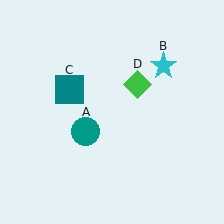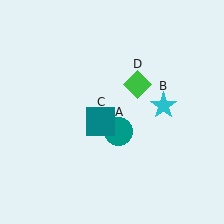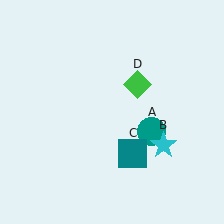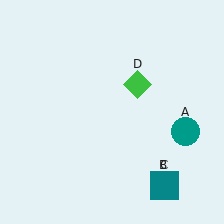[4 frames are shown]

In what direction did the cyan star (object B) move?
The cyan star (object B) moved down.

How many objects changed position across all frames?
3 objects changed position: teal circle (object A), cyan star (object B), teal square (object C).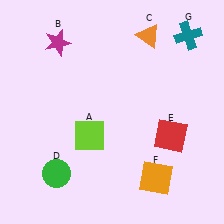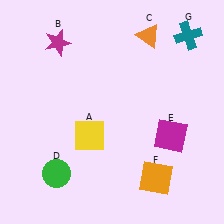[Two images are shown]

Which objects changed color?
A changed from lime to yellow. E changed from red to magenta.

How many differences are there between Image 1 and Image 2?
There are 2 differences between the two images.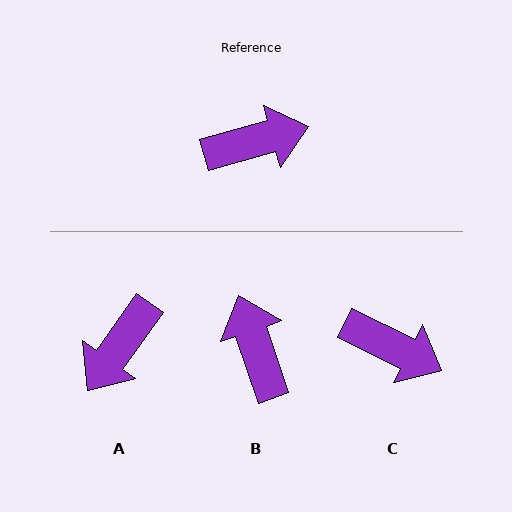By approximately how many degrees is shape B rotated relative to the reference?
Approximately 94 degrees counter-clockwise.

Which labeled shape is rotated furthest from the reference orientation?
A, about 141 degrees away.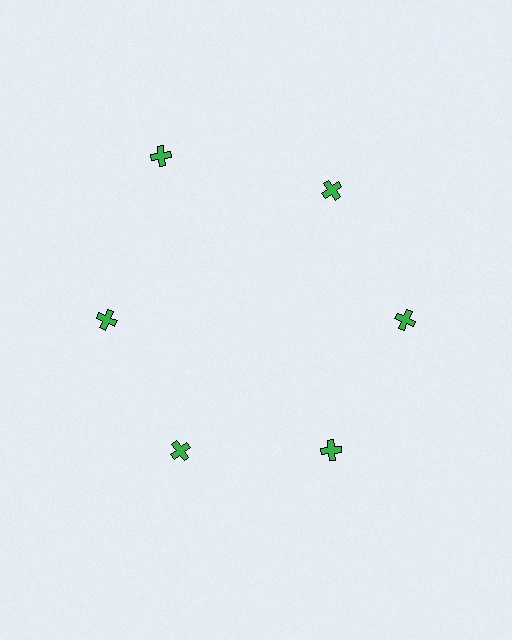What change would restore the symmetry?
The symmetry would be restored by moving it inward, back onto the ring so that all 6 crosses sit at equal angles and equal distance from the center.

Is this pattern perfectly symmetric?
No. The 6 green crosses are arranged in a ring, but one element near the 11 o'clock position is pushed outward from the center, breaking the 6-fold rotational symmetry.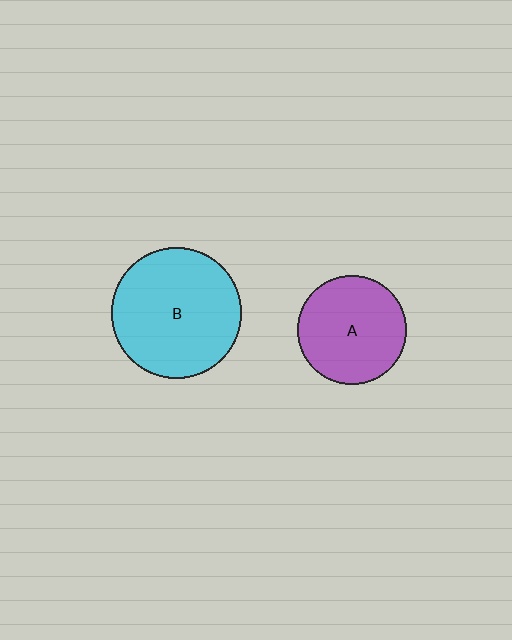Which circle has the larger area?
Circle B (cyan).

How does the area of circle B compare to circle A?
Approximately 1.4 times.